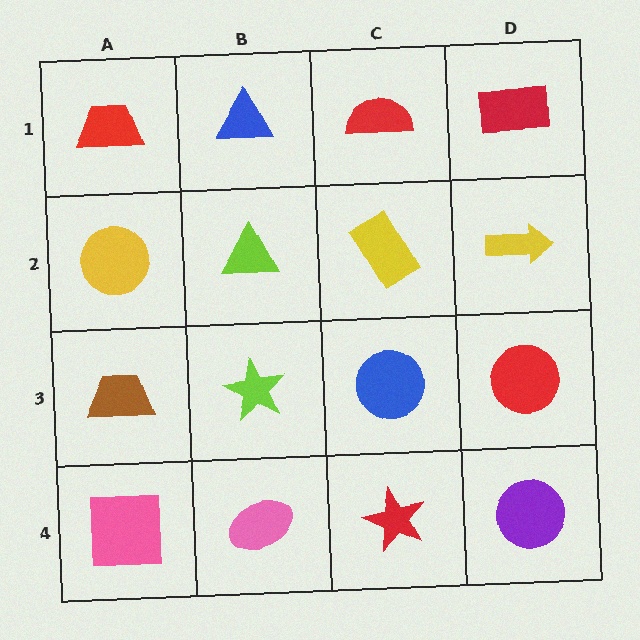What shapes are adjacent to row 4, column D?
A red circle (row 3, column D), a red star (row 4, column C).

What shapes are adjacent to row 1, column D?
A yellow arrow (row 2, column D), a red semicircle (row 1, column C).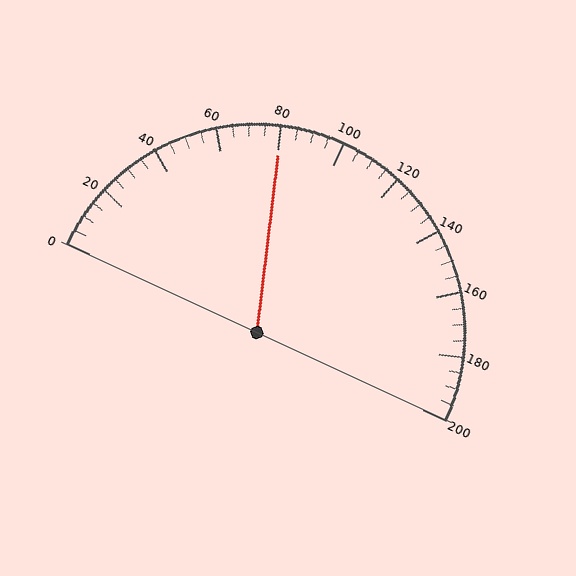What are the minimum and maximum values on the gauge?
The gauge ranges from 0 to 200.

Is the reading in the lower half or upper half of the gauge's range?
The reading is in the lower half of the range (0 to 200).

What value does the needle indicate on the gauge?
The needle indicates approximately 80.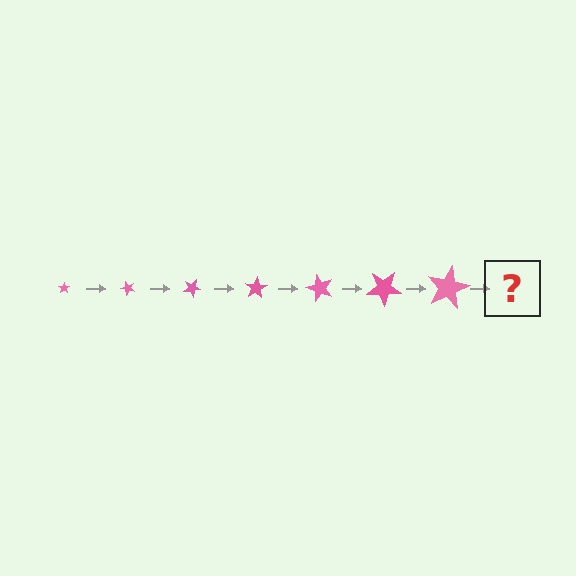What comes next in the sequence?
The next element should be a star, larger than the previous one and rotated 350 degrees from the start.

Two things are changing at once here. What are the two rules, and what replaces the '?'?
The two rules are that the star grows larger each step and it rotates 50 degrees each step. The '?' should be a star, larger than the previous one and rotated 350 degrees from the start.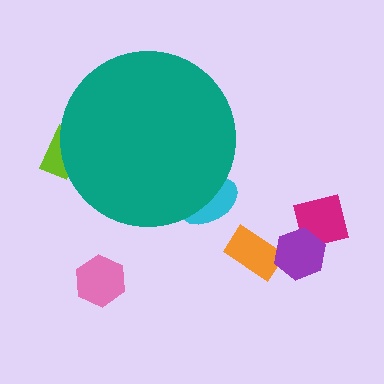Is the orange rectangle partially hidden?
No, the orange rectangle is fully visible.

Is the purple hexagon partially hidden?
No, the purple hexagon is fully visible.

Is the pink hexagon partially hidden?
No, the pink hexagon is fully visible.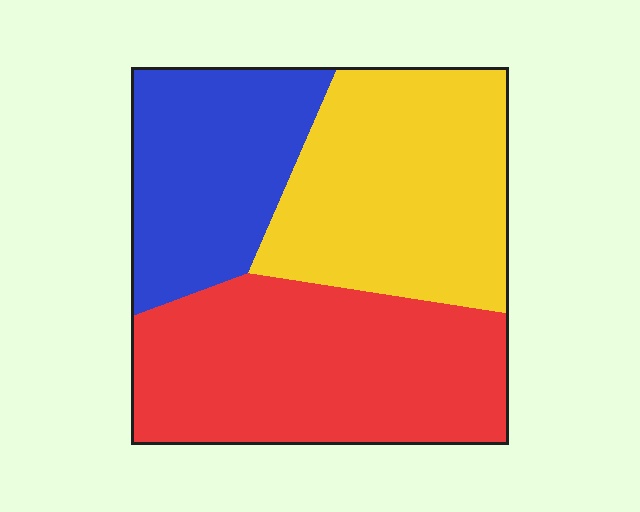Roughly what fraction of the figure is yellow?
Yellow takes up between a quarter and a half of the figure.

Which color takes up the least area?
Blue, at roughly 25%.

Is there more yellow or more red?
Red.